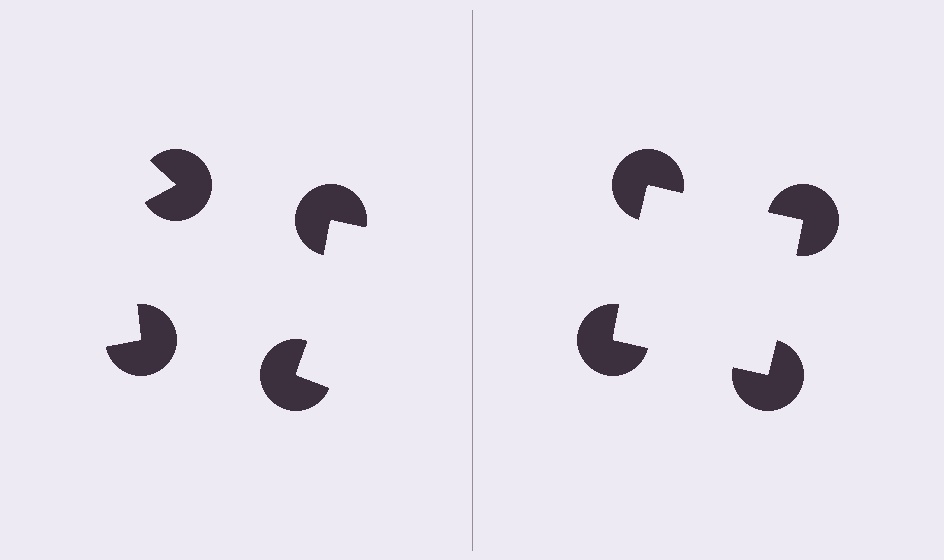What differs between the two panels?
The pac-man discs are positioned identically on both sides; only the wedge orientations differ. On the right they align to a square; on the left they are misaligned.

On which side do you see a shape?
An illusory square appears on the right side. On the left side the wedge cuts are rotated, so no coherent shape forms.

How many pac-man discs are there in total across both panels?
8 — 4 on each side.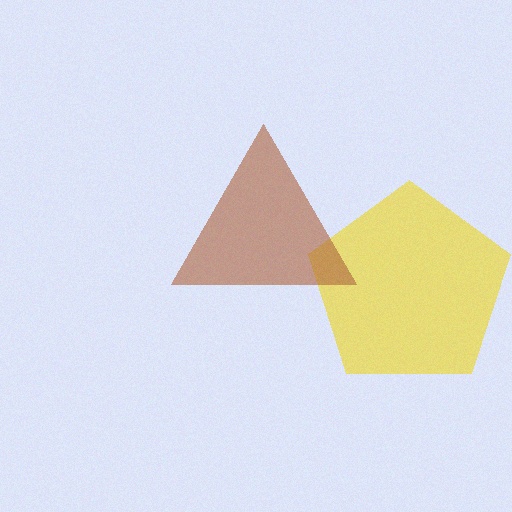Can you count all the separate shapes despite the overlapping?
Yes, there are 2 separate shapes.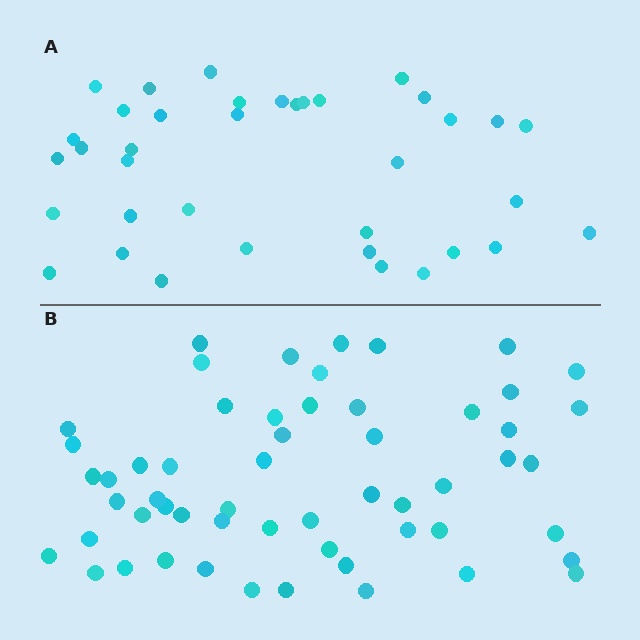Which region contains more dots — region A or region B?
Region B (the bottom region) has more dots.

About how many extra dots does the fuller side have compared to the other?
Region B has approximately 20 more dots than region A.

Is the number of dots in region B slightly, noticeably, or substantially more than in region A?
Region B has substantially more. The ratio is roughly 1.5 to 1.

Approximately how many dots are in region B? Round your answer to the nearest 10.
About 60 dots. (The exact count is 56, which rounds to 60.)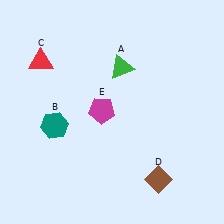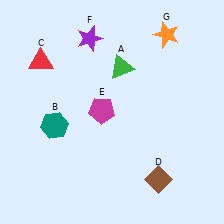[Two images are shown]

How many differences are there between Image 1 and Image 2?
There are 2 differences between the two images.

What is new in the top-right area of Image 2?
An orange star (G) was added in the top-right area of Image 2.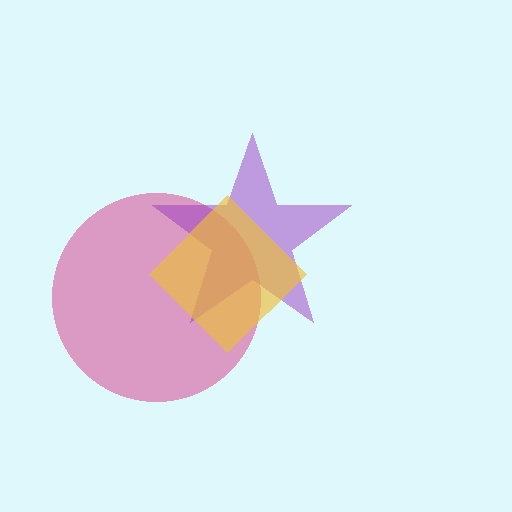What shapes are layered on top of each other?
The layered shapes are: a pink circle, a purple star, a yellow diamond.